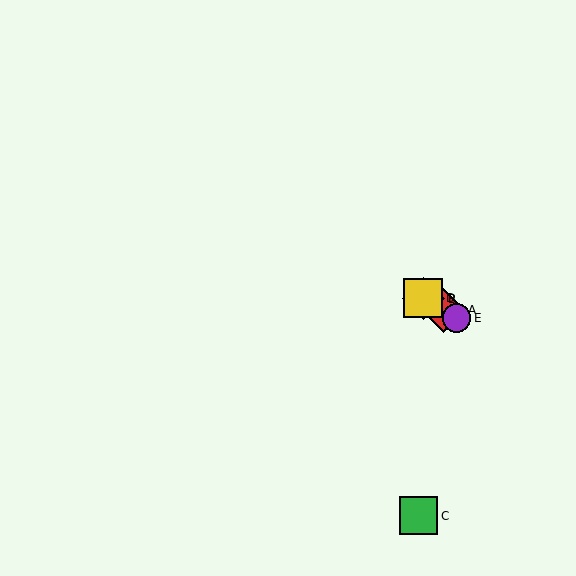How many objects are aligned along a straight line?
4 objects (A, B, D, E) are aligned along a straight line.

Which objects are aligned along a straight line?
Objects A, B, D, E are aligned along a straight line.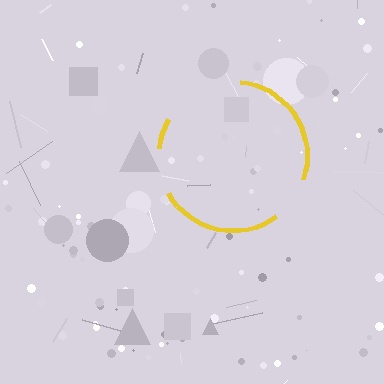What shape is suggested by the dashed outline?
The dashed outline suggests a circle.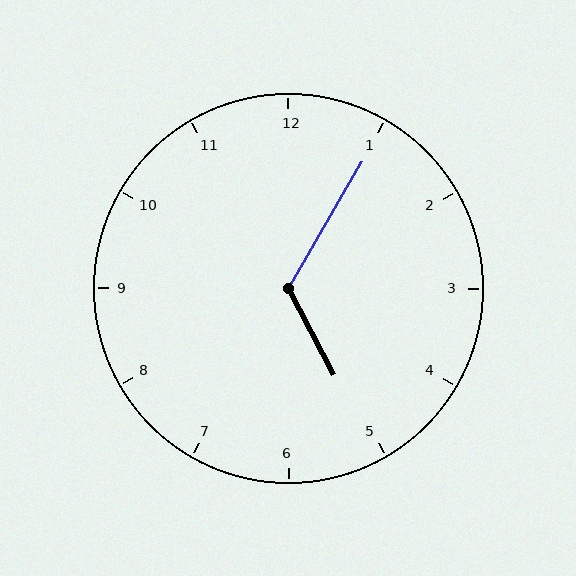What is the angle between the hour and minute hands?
Approximately 122 degrees.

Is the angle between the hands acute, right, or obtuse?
It is obtuse.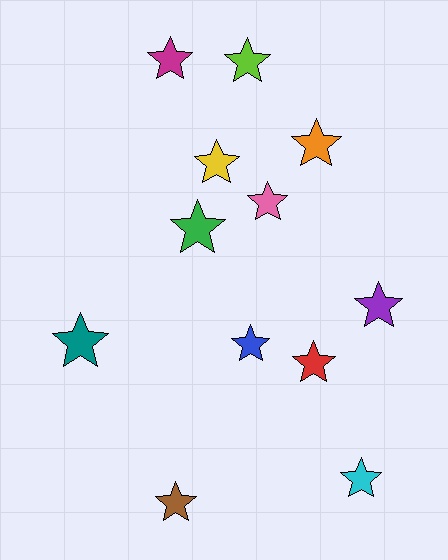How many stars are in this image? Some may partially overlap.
There are 12 stars.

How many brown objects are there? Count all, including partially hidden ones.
There is 1 brown object.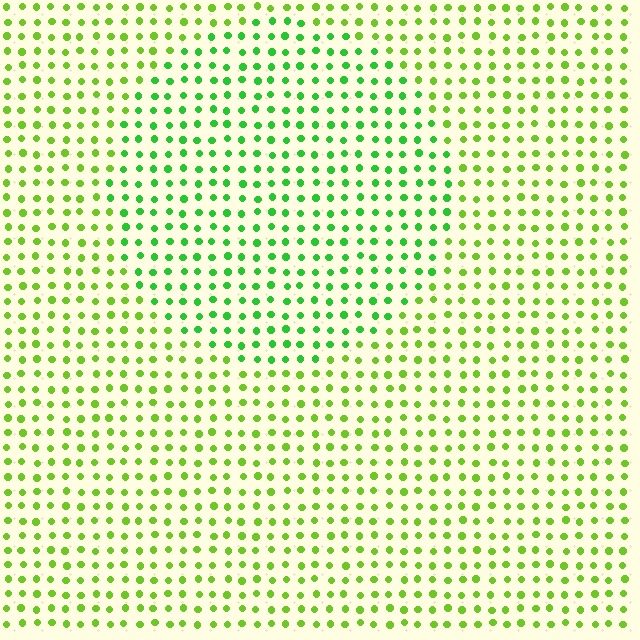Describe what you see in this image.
The image is filled with small lime elements in a uniform arrangement. A circle-shaped region is visible where the elements are tinted to a slightly different hue, forming a subtle color boundary.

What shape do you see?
I see a circle.